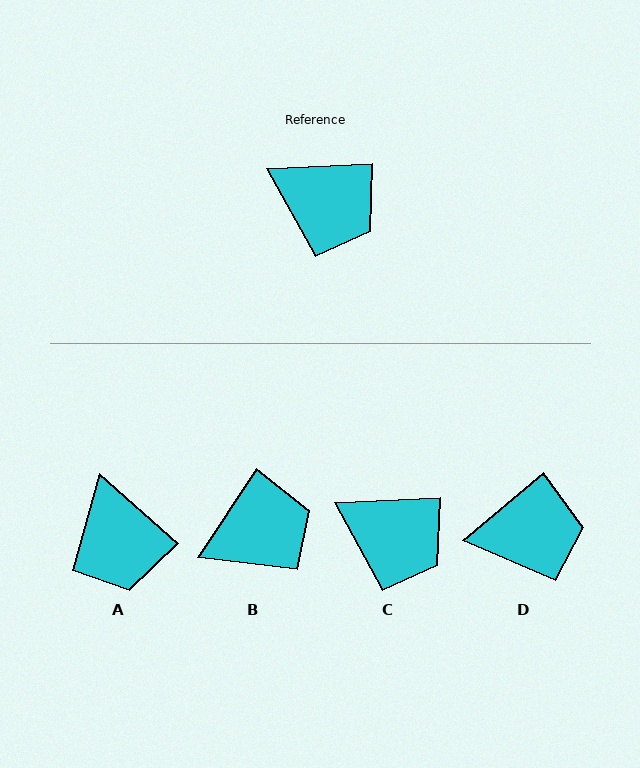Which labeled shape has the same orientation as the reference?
C.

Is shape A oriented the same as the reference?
No, it is off by about 45 degrees.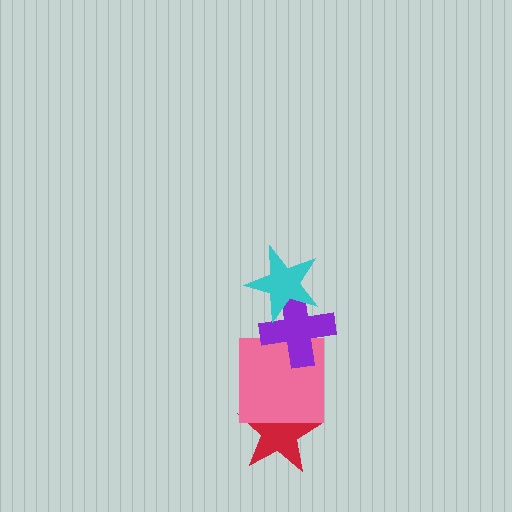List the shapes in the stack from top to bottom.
From top to bottom: the cyan star, the purple cross, the pink square, the red star.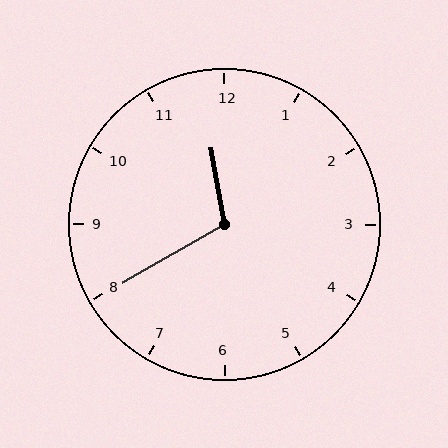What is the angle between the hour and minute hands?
Approximately 110 degrees.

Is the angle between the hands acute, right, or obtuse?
It is obtuse.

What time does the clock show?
11:40.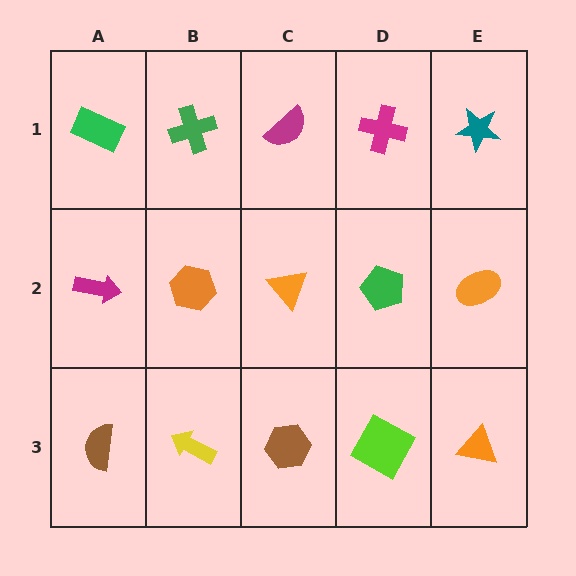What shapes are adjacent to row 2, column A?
A green rectangle (row 1, column A), a brown semicircle (row 3, column A), an orange hexagon (row 2, column B).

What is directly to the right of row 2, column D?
An orange ellipse.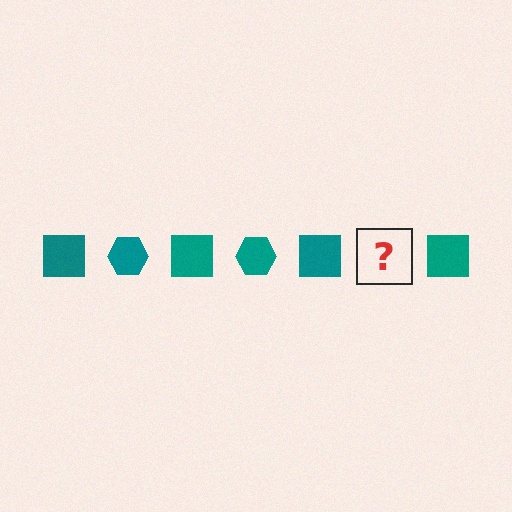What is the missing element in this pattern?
The missing element is a teal hexagon.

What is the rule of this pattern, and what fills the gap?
The rule is that the pattern cycles through square, hexagon shapes in teal. The gap should be filled with a teal hexagon.